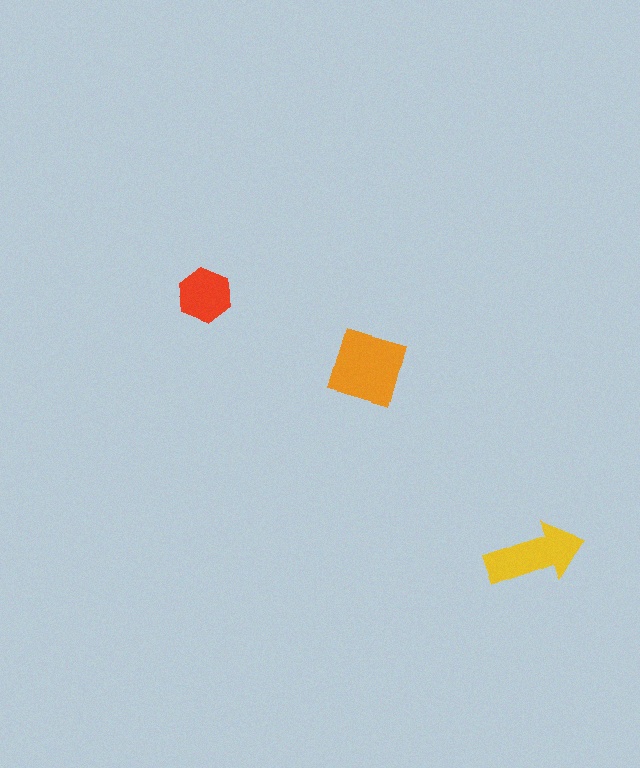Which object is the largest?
The orange square.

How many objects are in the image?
There are 3 objects in the image.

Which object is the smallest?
The red hexagon.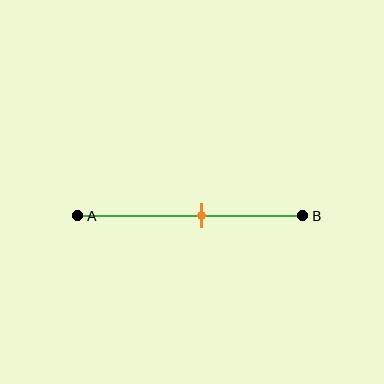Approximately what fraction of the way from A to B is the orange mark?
The orange mark is approximately 55% of the way from A to B.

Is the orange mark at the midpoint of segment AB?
No, the mark is at about 55% from A, not at the 50% midpoint.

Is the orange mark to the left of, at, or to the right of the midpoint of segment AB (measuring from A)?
The orange mark is to the right of the midpoint of segment AB.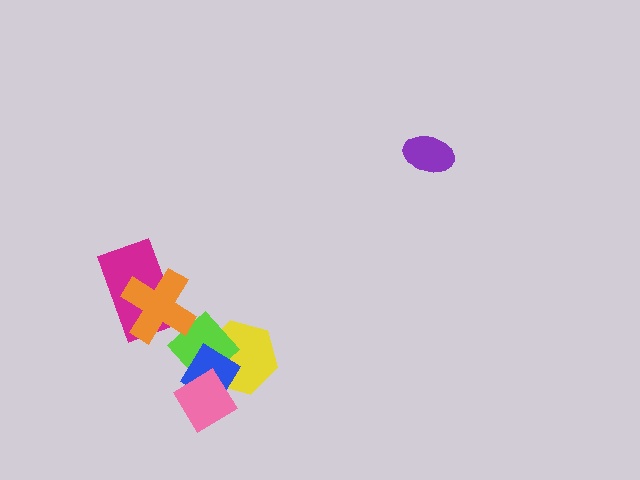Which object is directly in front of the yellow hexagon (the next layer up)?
The lime diamond is directly in front of the yellow hexagon.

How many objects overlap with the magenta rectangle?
1 object overlaps with the magenta rectangle.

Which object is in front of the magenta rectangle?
The orange cross is in front of the magenta rectangle.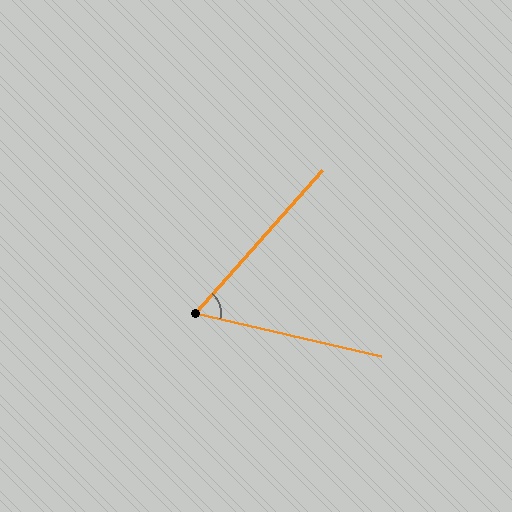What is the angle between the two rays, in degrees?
Approximately 61 degrees.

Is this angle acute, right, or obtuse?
It is acute.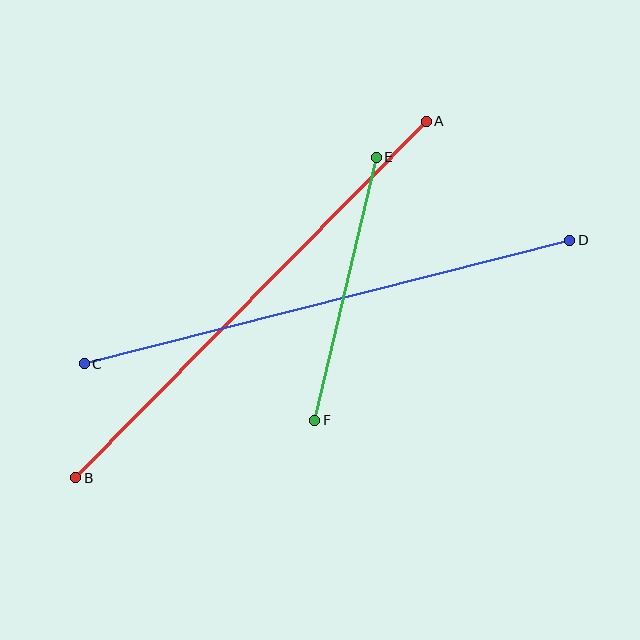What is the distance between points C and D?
The distance is approximately 501 pixels.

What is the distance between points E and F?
The distance is approximately 270 pixels.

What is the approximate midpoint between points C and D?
The midpoint is at approximately (327, 302) pixels.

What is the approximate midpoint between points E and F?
The midpoint is at approximately (345, 289) pixels.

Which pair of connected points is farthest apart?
Points C and D are farthest apart.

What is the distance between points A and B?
The distance is approximately 500 pixels.